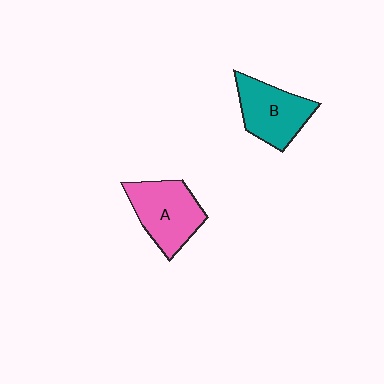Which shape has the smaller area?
Shape B (teal).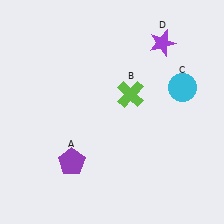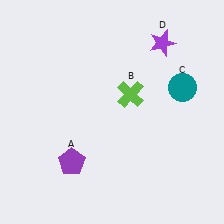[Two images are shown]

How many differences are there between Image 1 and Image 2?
There is 1 difference between the two images.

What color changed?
The circle (C) changed from cyan in Image 1 to teal in Image 2.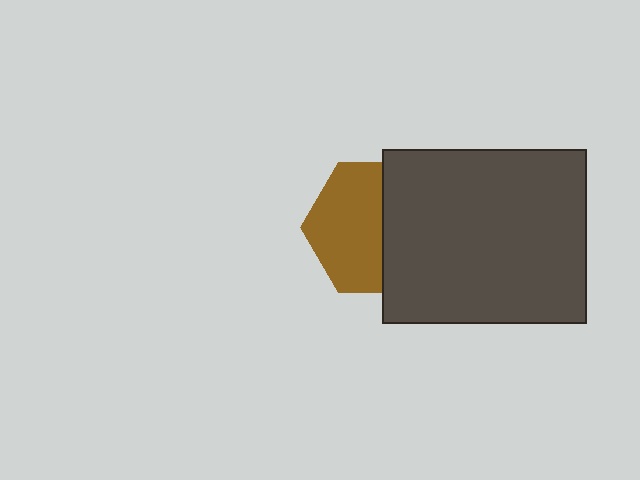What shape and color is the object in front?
The object in front is a dark gray rectangle.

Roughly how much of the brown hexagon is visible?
About half of it is visible (roughly 55%).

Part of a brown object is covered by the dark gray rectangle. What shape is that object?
It is a hexagon.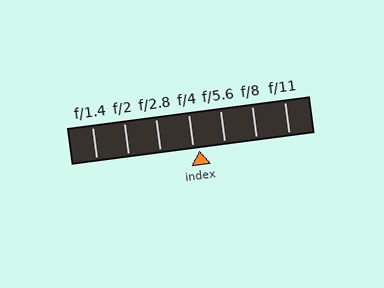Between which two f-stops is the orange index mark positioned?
The index mark is between f/4 and f/5.6.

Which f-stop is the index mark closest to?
The index mark is closest to f/4.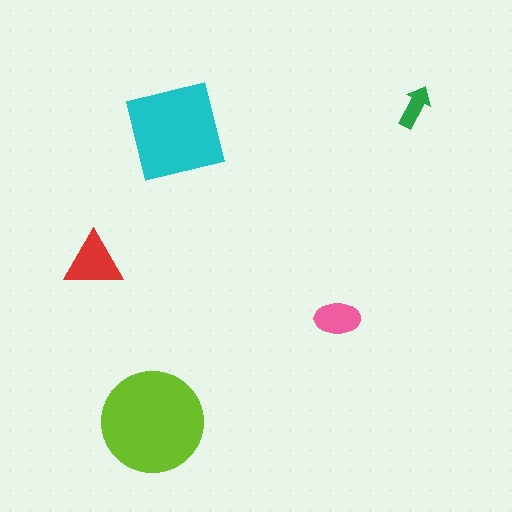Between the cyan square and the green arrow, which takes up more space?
The cyan square.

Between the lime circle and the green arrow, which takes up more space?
The lime circle.